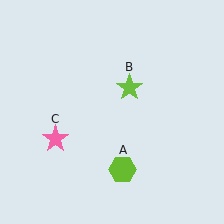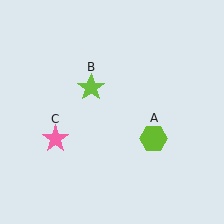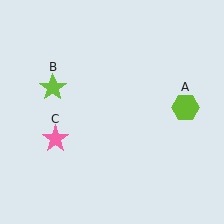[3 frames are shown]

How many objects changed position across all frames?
2 objects changed position: lime hexagon (object A), lime star (object B).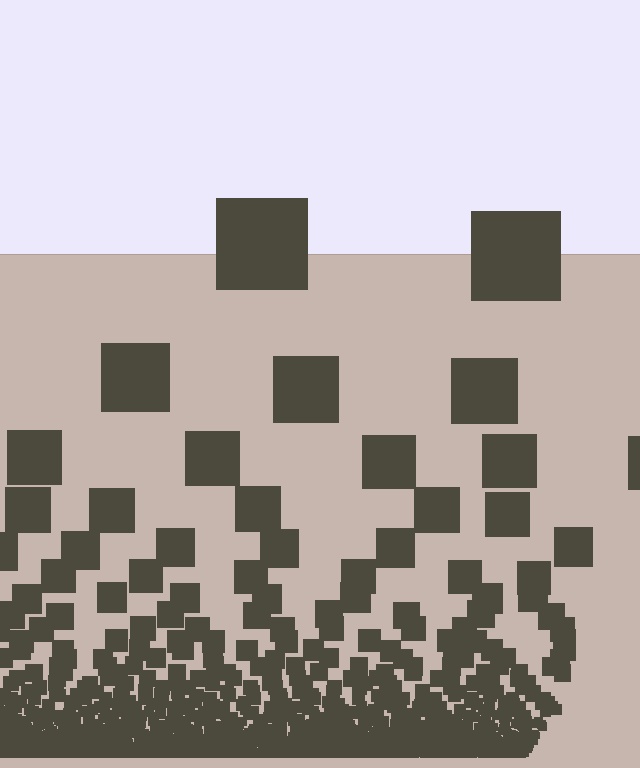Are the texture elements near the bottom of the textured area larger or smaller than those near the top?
Smaller. The gradient is inverted — elements near the bottom are smaller and denser.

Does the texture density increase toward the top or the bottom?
Density increases toward the bottom.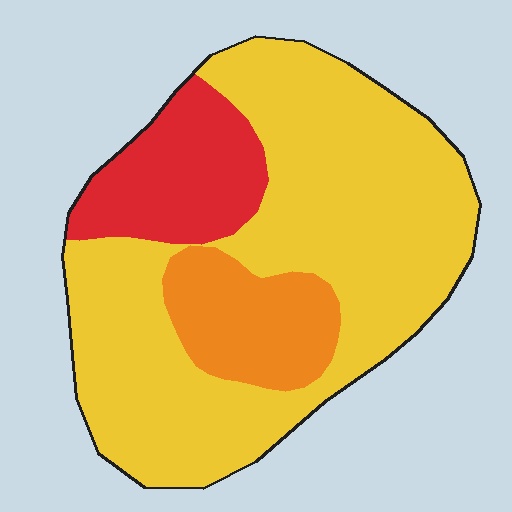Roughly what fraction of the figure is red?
Red takes up about one sixth (1/6) of the figure.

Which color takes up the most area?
Yellow, at roughly 70%.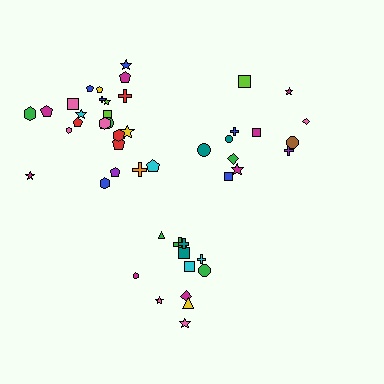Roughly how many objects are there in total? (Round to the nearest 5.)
Roughly 50 objects in total.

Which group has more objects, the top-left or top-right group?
The top-left group.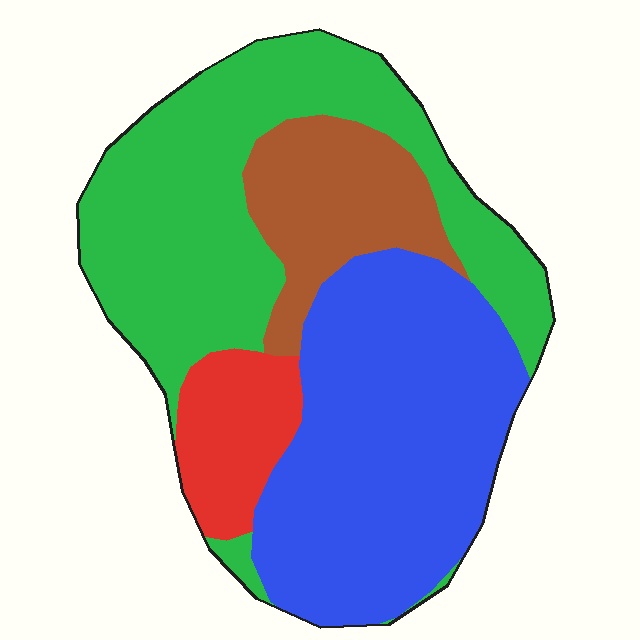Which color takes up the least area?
Red, at roughly 10%.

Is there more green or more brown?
Green.